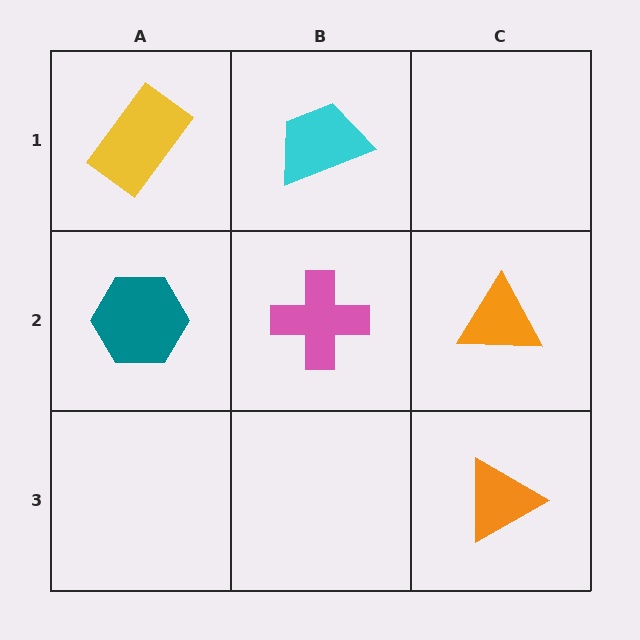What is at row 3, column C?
An orange triangle.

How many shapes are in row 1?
2 shapes.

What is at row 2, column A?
A teal hexagon.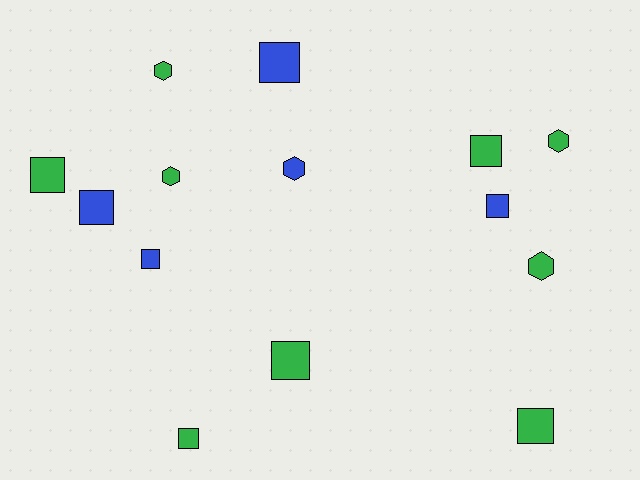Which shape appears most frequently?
Square, with 9 objects.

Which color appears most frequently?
Green, with 9 objects.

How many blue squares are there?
There are 4 blue squares.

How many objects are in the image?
There are 14 objects.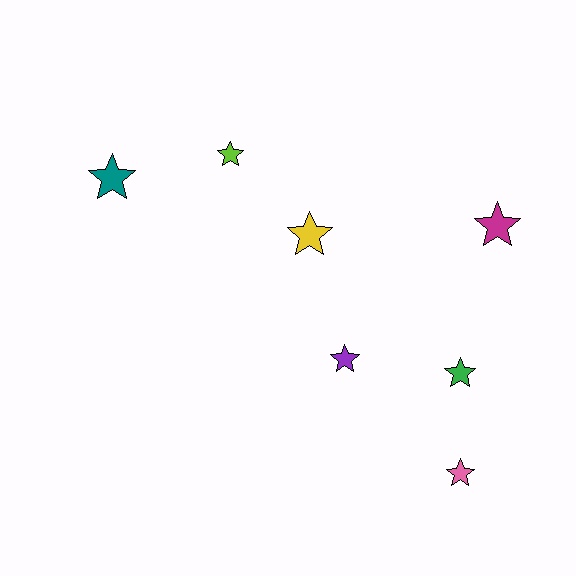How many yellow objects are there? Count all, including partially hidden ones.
There is 1 yellow object.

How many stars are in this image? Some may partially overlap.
There are 7 stars.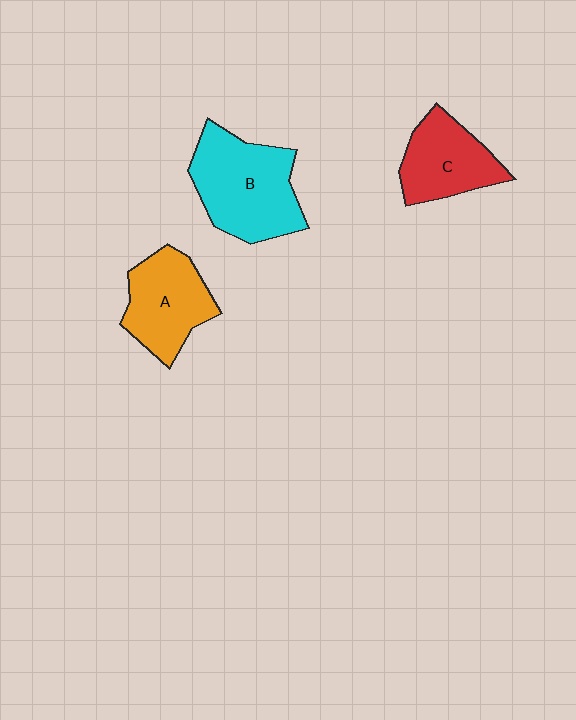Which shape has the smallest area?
Shape C (red).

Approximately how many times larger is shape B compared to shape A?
Approximately 1.3 times.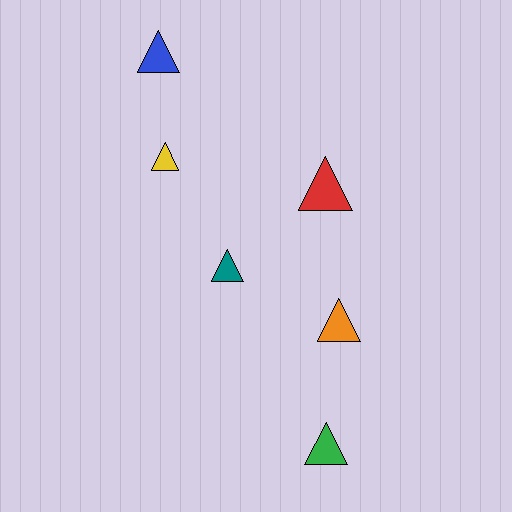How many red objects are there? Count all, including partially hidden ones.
There is 1 red object.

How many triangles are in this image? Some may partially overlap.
There are 6 triangles.